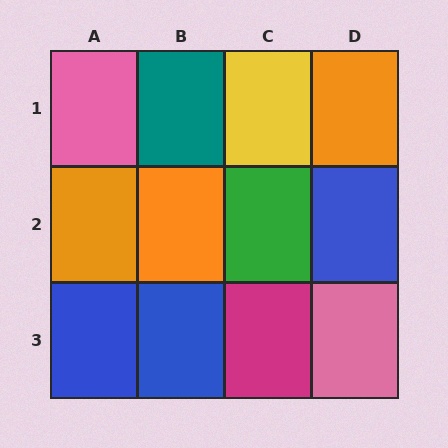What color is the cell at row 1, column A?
Pink.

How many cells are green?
1 cell is green.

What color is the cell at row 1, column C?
Yellow.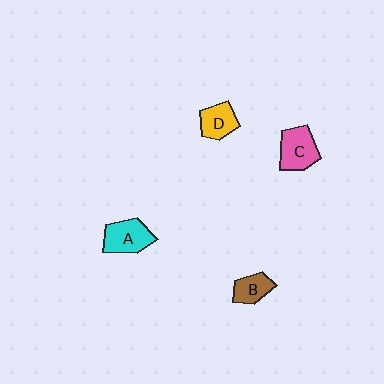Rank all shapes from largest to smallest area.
From largest to smallest: C (pink), A (cyan), D (yellow), B (brown).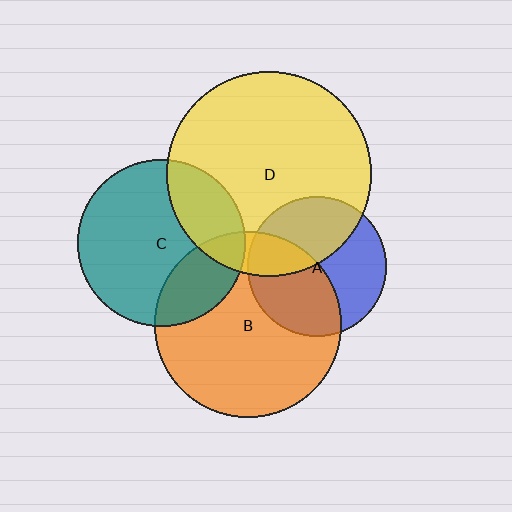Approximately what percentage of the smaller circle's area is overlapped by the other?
Approximately 40%.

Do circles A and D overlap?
Yes.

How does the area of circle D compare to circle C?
Approximately 1.5 times.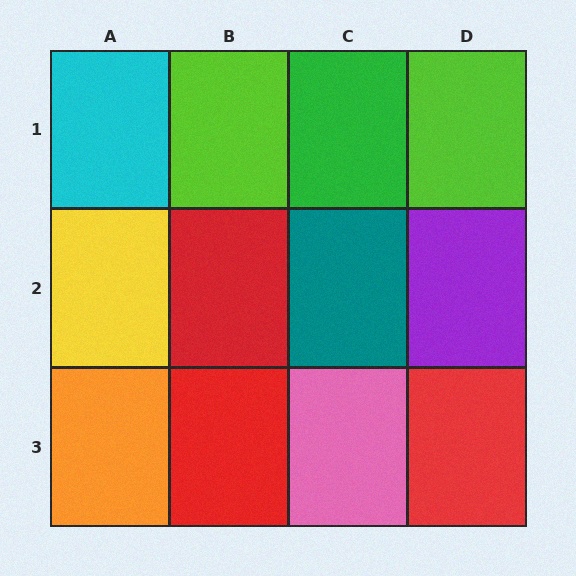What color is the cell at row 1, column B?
Lime.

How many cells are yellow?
1 cell is yellow.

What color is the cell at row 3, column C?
Pink.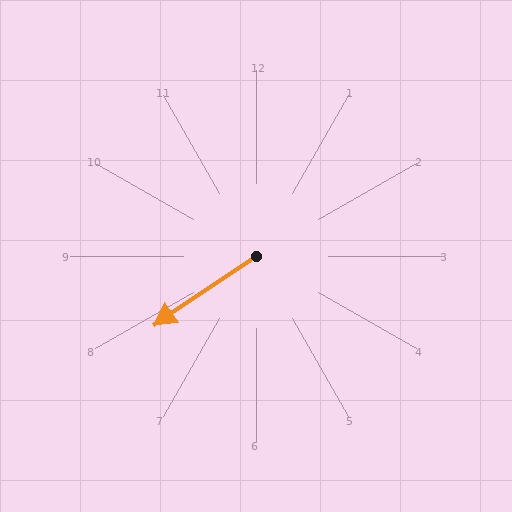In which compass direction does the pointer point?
Southwest.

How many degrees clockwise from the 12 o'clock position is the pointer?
Approximately 236 degrees.